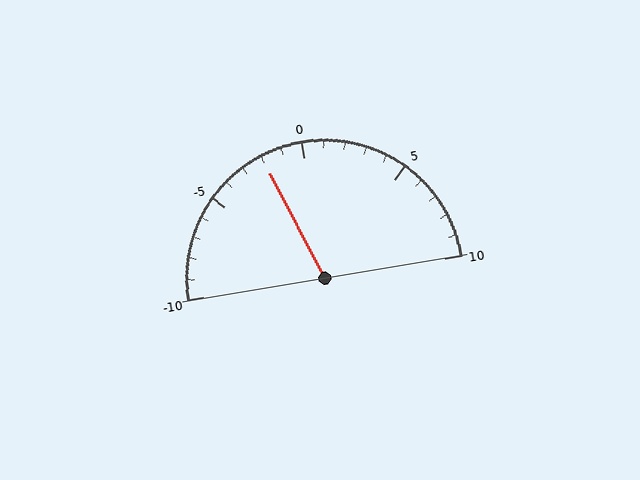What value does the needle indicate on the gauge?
The needle indicates approximately -2.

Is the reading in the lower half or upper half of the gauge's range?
The reading is in the lower half of the range (-10 to 10).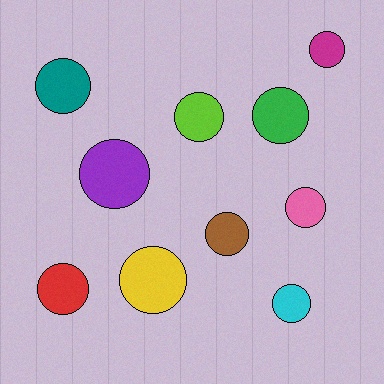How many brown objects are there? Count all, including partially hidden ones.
There is 1 brown object.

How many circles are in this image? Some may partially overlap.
There are 10 circles.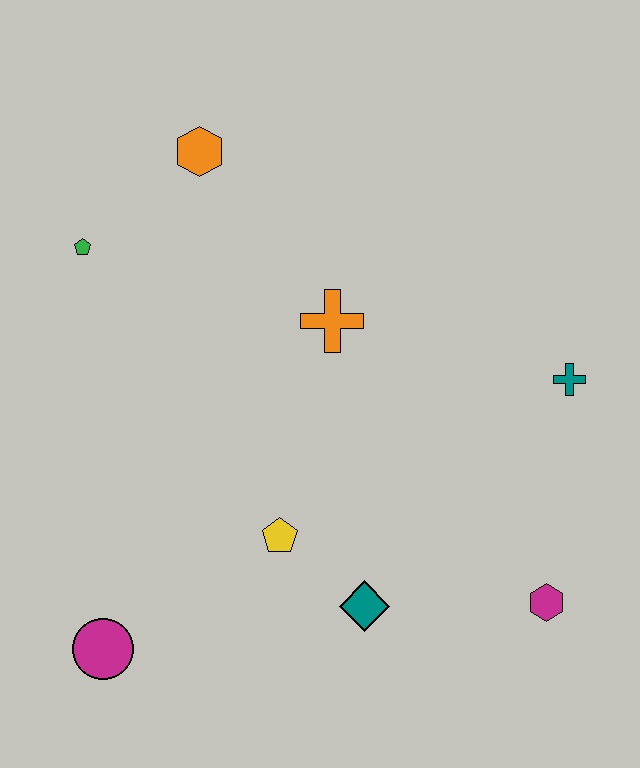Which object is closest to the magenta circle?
The yellow pentagon is closest to the magenta circle.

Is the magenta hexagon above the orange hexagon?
No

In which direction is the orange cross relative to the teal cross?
The orange cross is to the left of the teal cross.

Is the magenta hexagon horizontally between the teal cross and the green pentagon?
Yes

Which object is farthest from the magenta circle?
The teal cross is farthest from the magenta circle.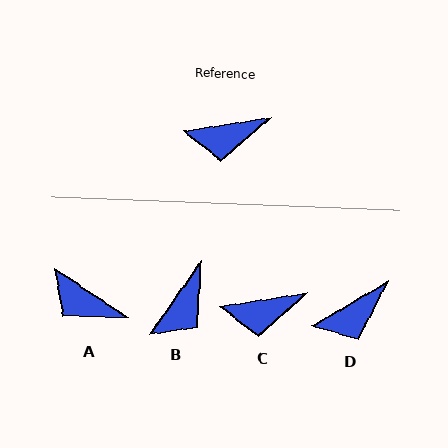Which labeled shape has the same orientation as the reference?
C.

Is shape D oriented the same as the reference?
No, it is off by about 22 degrees.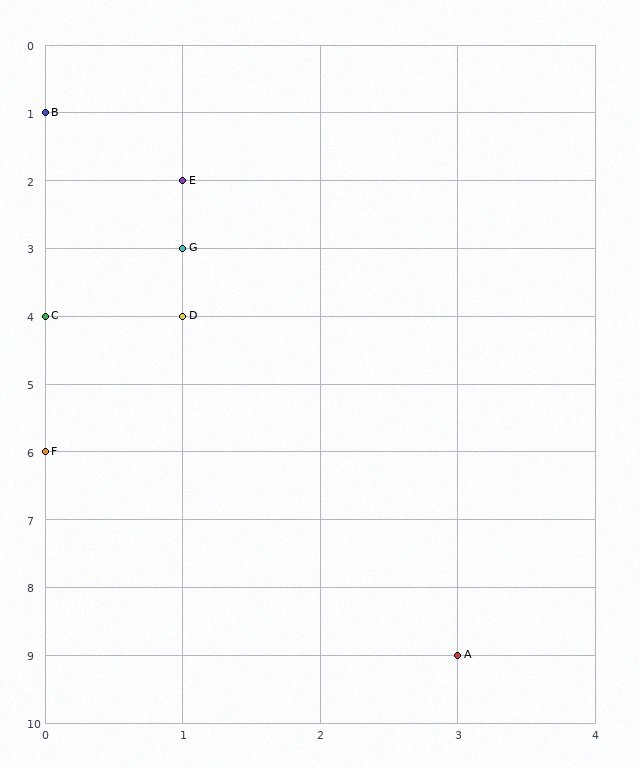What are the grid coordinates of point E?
Point E is at grid coordinates (1, 2).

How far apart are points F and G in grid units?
Points F and G are 1 column and 3 rows apart (about 3.2 grid units diagonally).